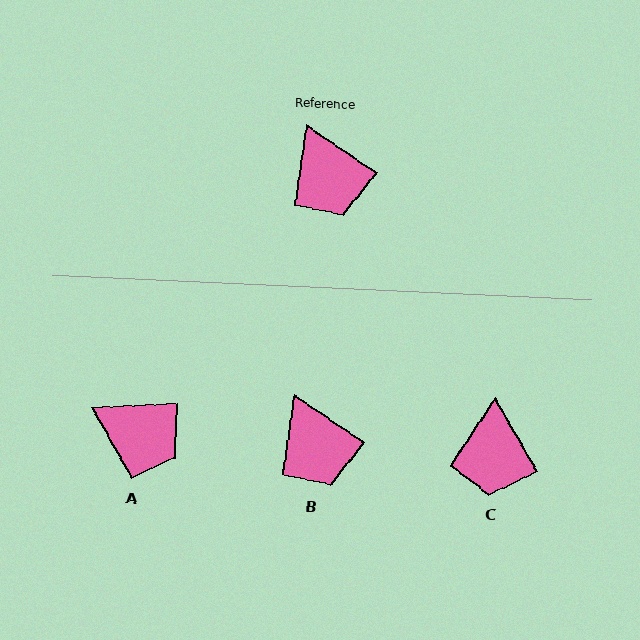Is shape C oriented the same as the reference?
No, it is off by about 26 degrees.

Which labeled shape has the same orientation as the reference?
B.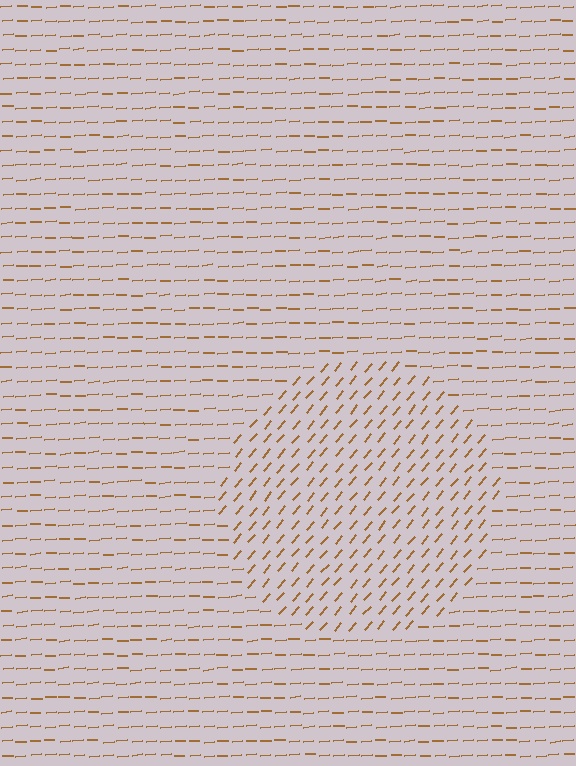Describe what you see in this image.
The image is filled with small brown line segments. A circle region in the image has lines oriented differently from the surrounding lines, creating a visible texture boundary.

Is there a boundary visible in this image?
Yes, there is a texture boundary formed by a change in line orientation.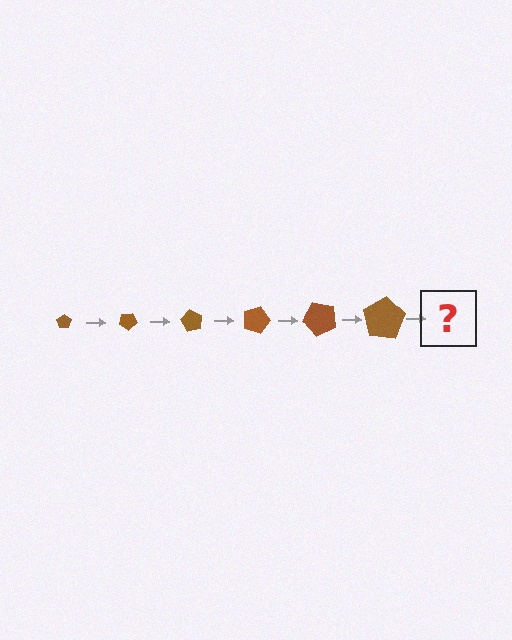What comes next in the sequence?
The next element should be a pentagon, larger than the previous one and rotated 180 degrees from the start.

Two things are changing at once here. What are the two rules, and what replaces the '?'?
The two rules are that the pentagon grows larger each step and it rotates 30 degrees each step. The '?' should be a pentagon, larger than the previous one and rotated 180 degrees from the start.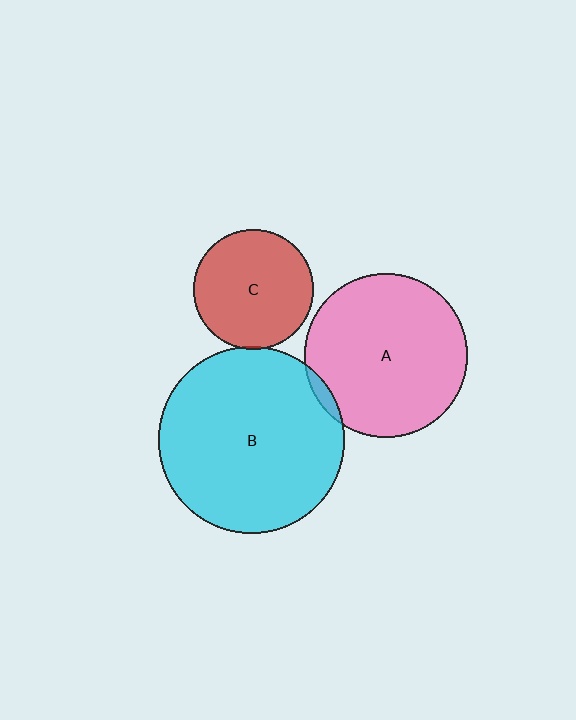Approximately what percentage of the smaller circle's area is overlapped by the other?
Approximately 5%.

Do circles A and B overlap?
Yes.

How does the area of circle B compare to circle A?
Approximately 1.3 times.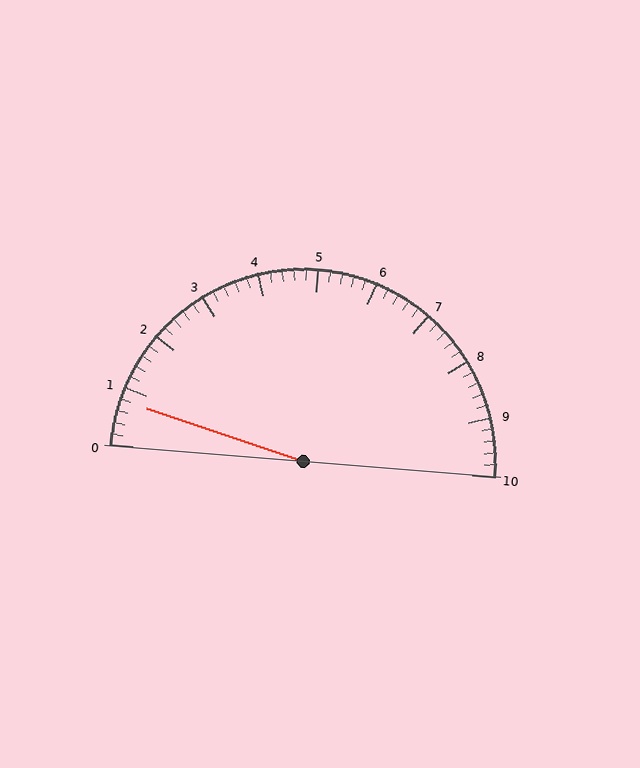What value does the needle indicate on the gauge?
The needle indicates approximately 0.8.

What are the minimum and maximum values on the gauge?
The gauge ranges from 0 to 10.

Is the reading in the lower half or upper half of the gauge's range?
The reading is in the lower half of the range (0 to 10).